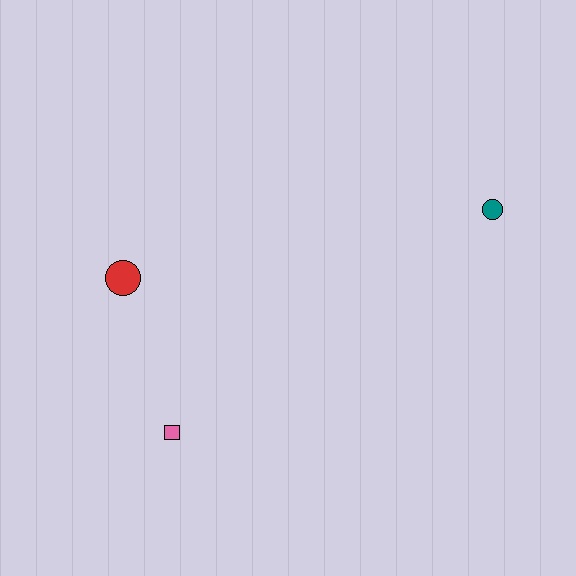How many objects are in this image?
There are 3 objects.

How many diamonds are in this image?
There are no diamonds.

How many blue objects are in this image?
There are no blue objects.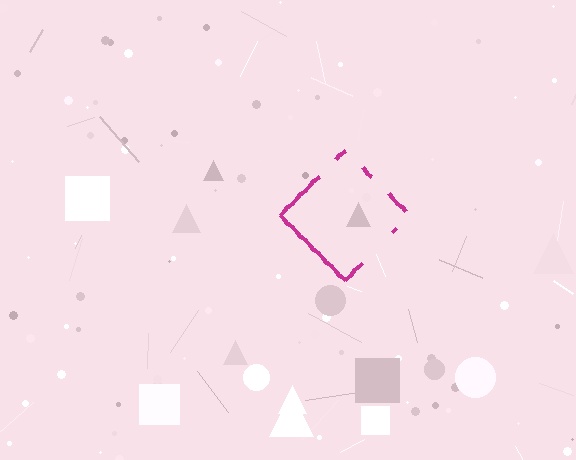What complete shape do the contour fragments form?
The contour fragments form a diamond.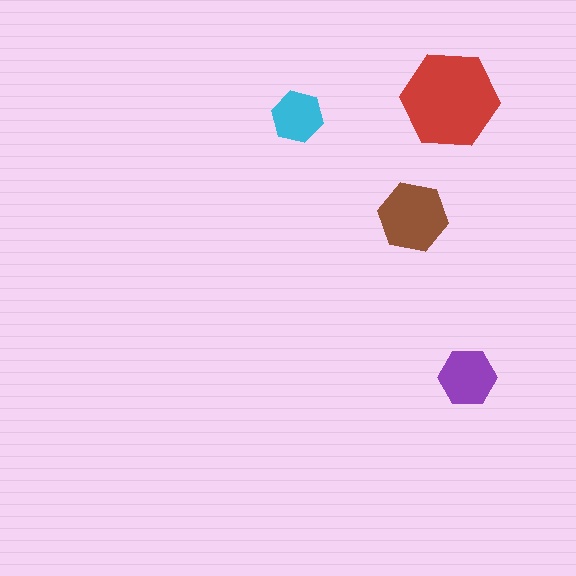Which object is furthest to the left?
The cyan hexagon is leftmost.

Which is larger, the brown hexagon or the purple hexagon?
The brown one.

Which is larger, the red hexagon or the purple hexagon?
The red one.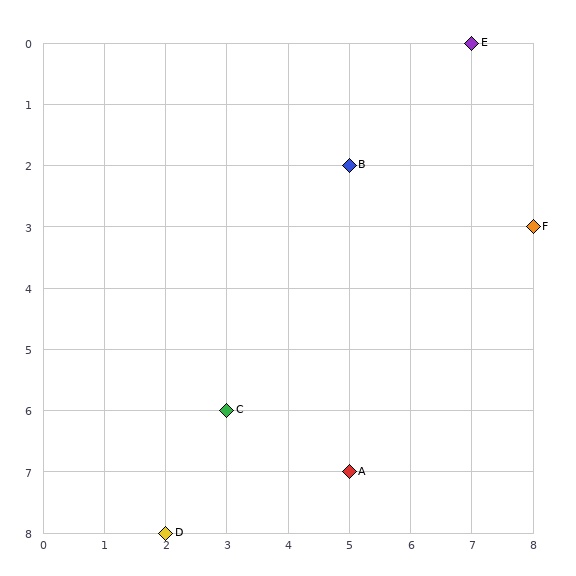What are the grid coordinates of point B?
Point B is at grid coordinates (5, 2).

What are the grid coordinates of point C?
Point C is at grid coordinates (3, 6).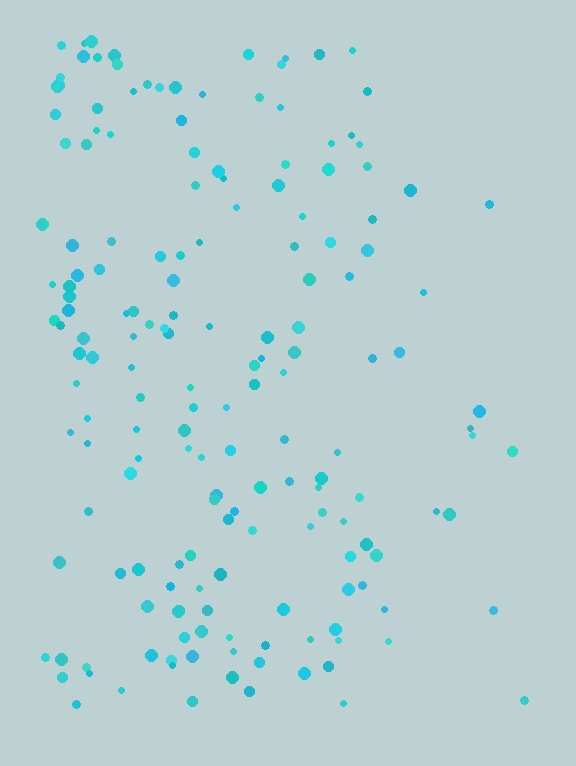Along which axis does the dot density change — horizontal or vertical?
Horizontal.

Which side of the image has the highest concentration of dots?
The left.